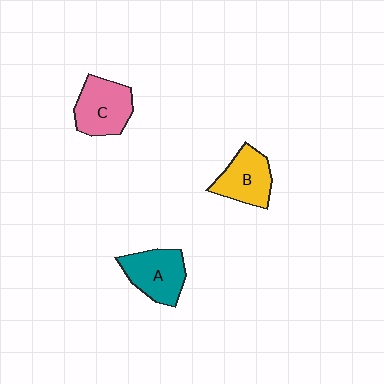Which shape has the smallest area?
Shape B (yellow).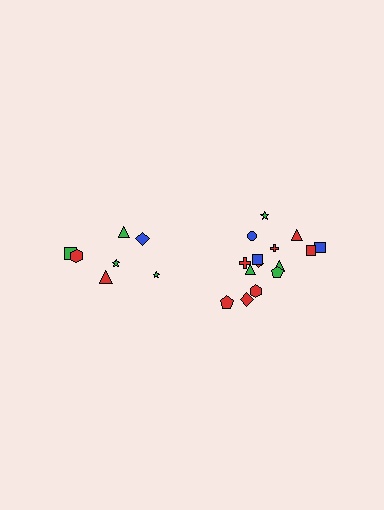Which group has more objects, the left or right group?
The right group.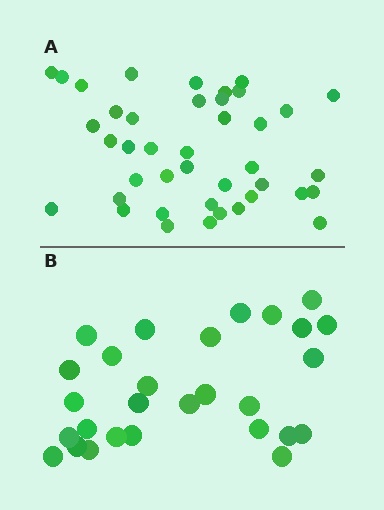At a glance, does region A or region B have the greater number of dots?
Region A (the top region) has more dots.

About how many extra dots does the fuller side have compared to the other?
Region A has approximately 15 more dots than region B.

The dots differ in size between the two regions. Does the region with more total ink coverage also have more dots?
No. Region B has more total ink coverage because its dots are larger, but region A actually contains more individual dots. Total area can be misleading — the number of items is what matters here.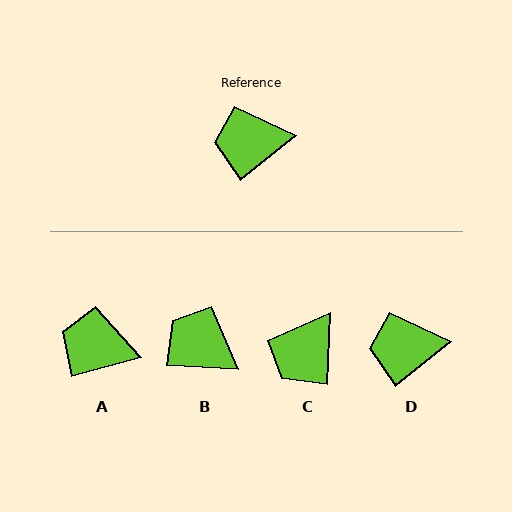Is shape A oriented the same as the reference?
No, it is off by about 23 degrees.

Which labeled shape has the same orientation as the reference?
D.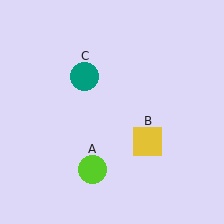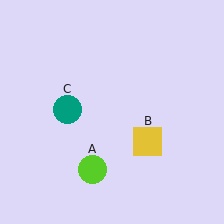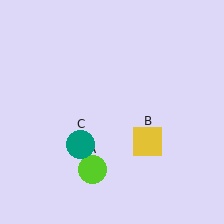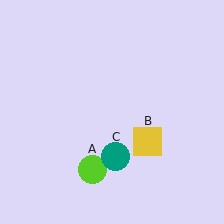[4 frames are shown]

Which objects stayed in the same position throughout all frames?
Lime circle (object A) and yellow square (object B) remained stationary.